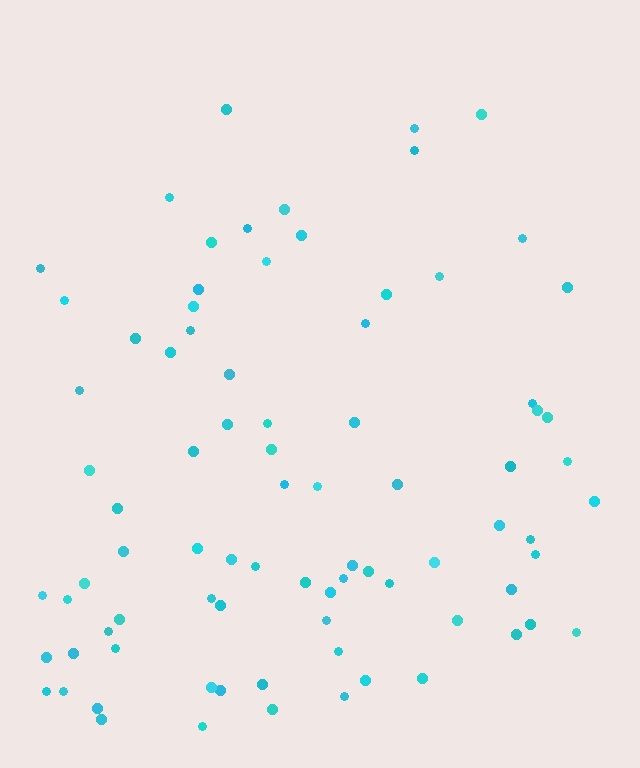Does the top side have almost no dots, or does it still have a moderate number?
Still a moderate number, just noticeably fewer than the bottom.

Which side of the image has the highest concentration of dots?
The bottom.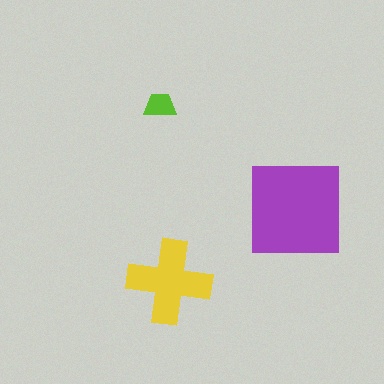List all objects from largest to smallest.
The purple square, the yellow cross, the lime trapezoid.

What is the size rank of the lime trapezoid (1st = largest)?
3rd.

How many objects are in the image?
There are 3 objects in the image.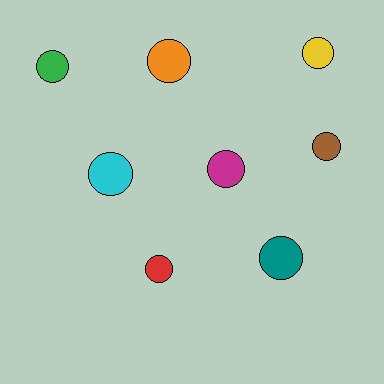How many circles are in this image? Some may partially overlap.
There are 8 circles.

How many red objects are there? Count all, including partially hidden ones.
There is 1 red object.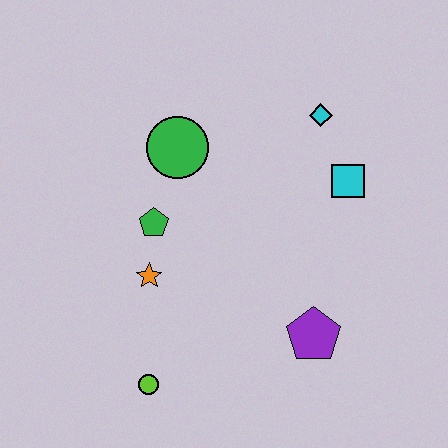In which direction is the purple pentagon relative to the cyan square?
The purple pentagon is below the cyan square.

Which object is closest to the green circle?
The green pentagon is closest to the green circle.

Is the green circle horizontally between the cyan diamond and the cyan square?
No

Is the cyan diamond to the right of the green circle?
Yes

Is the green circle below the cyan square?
No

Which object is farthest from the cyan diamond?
The lime circle is farthest from the cyan diamond.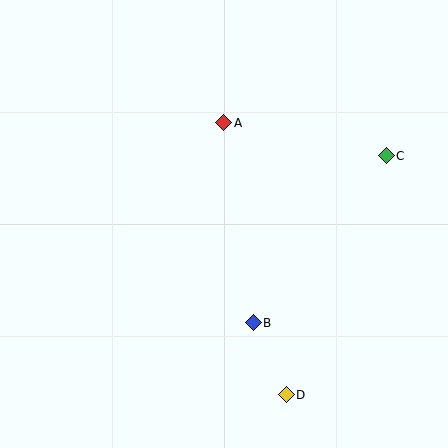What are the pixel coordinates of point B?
Point B is at (253, 323).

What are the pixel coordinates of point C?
Point C is at (386, 156).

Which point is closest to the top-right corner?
Point C is closest to the top-right corner.